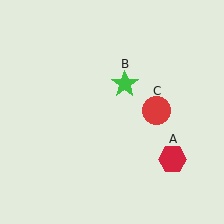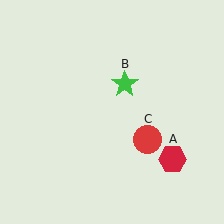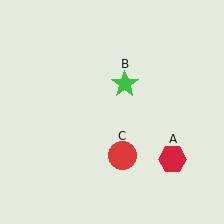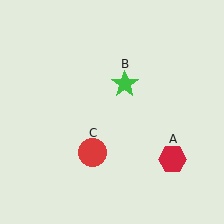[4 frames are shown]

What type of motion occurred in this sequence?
The red circle (object C) rotated clockwise around the center of the scene.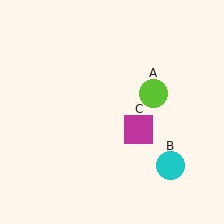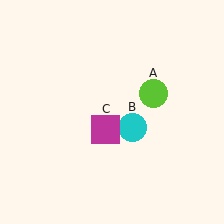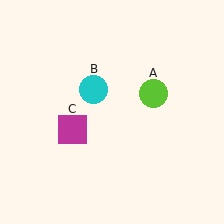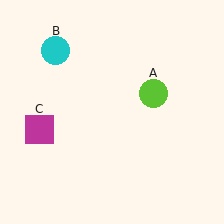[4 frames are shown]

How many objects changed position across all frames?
2 objects changed position: cyan circle (object B), magenta square (object C).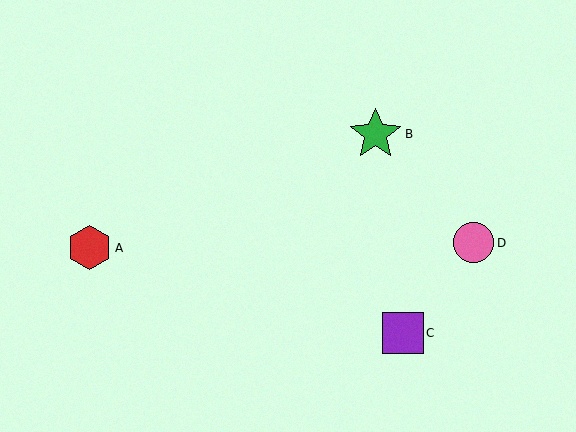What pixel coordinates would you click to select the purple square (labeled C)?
Click at (403, 333) to select the purple square C.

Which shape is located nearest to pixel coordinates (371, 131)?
The green star (labeled B) at (376, 134) is nearest to that location.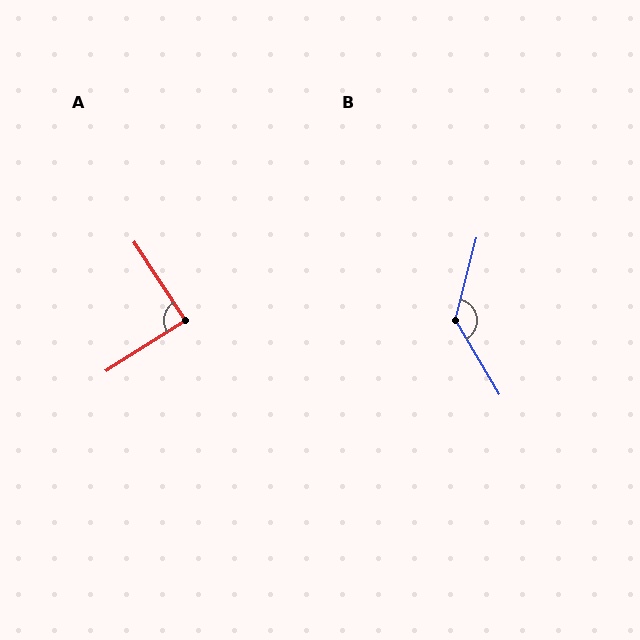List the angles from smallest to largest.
A (90°), B (135°).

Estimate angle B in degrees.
Approximately 135 degrees.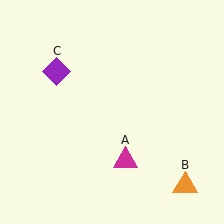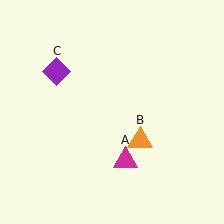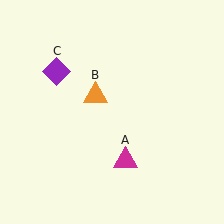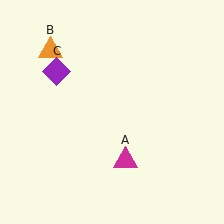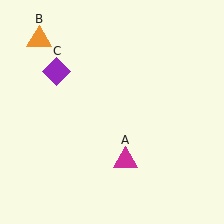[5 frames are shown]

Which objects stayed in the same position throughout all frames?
Magenta triangle (object A) and purple diamond (object C) remained stationary.